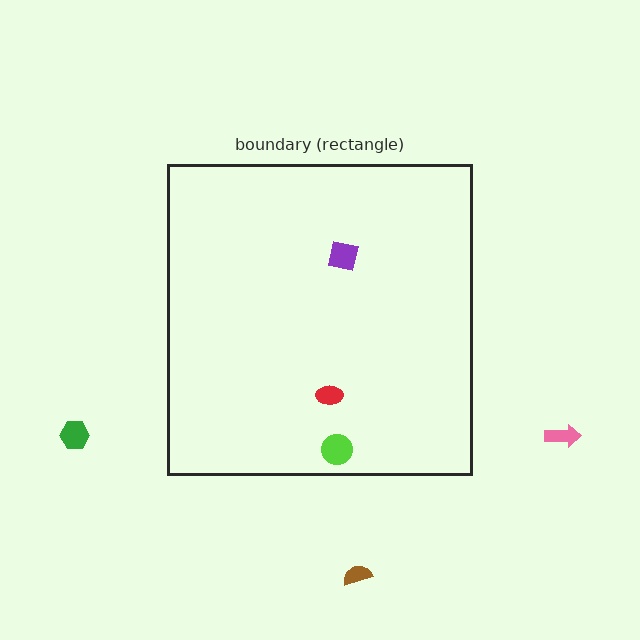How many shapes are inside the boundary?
3 inside, 3 outside.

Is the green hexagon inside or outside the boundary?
Outside.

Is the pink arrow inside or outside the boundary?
Outside.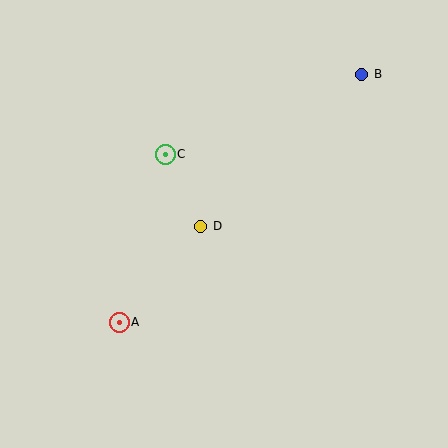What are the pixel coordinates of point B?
Point B is at (362, 74).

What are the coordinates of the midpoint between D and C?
The midpoint between D and C is at (183, 190).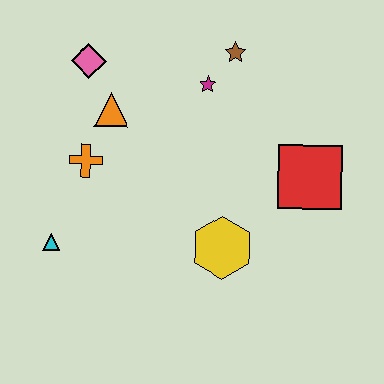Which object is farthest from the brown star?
The cyan triangle is farthest from the brown star.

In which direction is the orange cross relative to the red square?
The orange cross is to the left of the red square.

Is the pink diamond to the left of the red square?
Yes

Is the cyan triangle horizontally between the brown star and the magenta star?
No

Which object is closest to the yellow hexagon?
The red square is closest to the yellow hexagon.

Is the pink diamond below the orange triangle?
No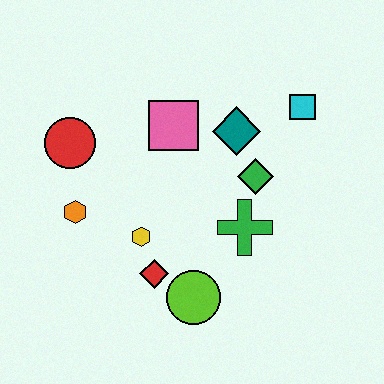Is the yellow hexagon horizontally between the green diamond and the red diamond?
No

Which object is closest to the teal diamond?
The green diamond is closest to the teal diamond.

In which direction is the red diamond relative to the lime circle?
The red diamond is to the left of the lime circle.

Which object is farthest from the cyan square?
The orange hexagon is farthest from the cyan square.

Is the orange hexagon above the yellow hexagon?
Yes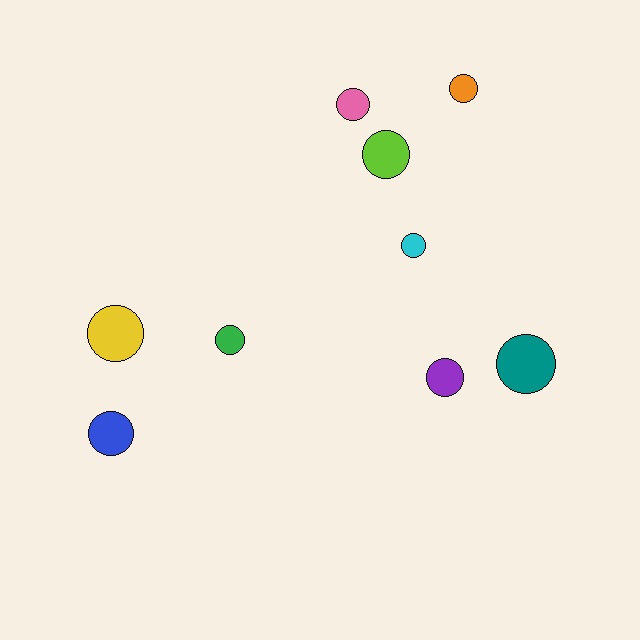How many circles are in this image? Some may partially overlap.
There are 9 circles.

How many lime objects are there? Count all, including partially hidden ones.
There is 1 lime object.